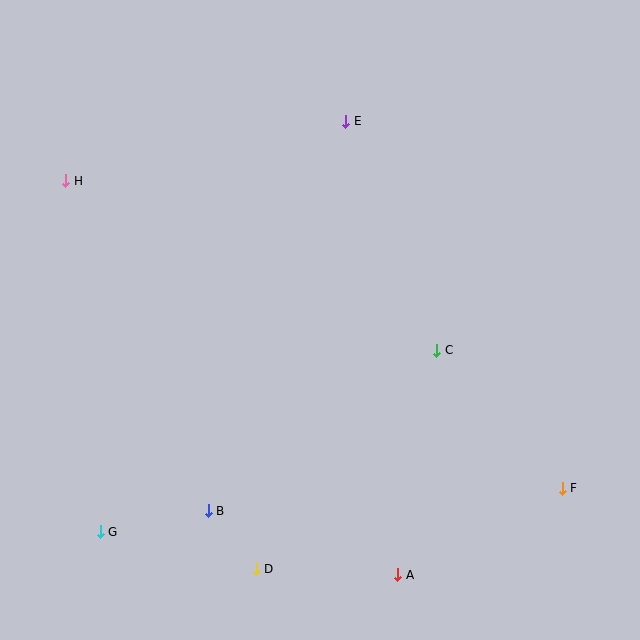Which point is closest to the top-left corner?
Point H is closest to the top-left corner.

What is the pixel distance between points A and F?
The distance between A and F is 186 pixels.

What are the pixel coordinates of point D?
Point D is at (256, 569).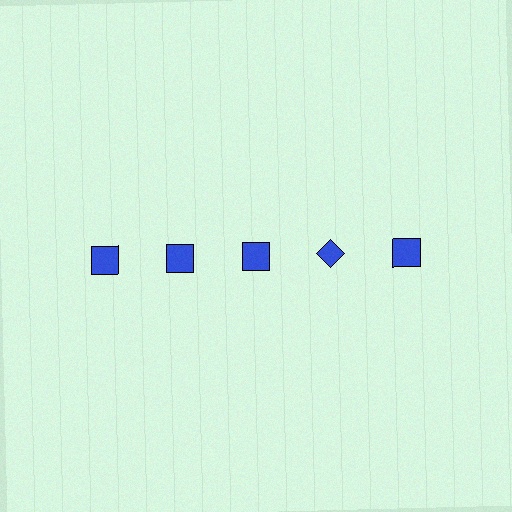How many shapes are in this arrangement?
There are 5 shapes arranged in a grid pattern.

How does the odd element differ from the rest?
It has a different shape: diamond instead of square.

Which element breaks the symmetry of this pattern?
The blue diamond in the top row, second from right column breaks the symmetry. All other shapes are blue squares.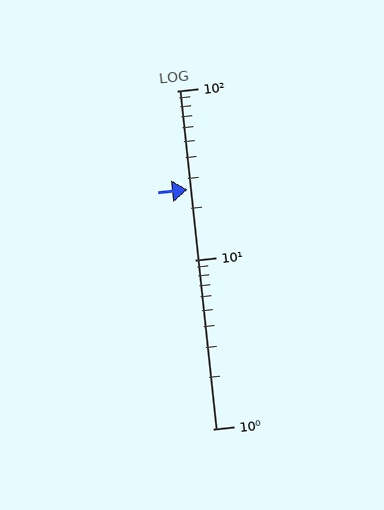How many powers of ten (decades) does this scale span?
The scale spans 2 decades, from 1 to 100.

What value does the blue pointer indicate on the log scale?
The pointer indicates approximately 26.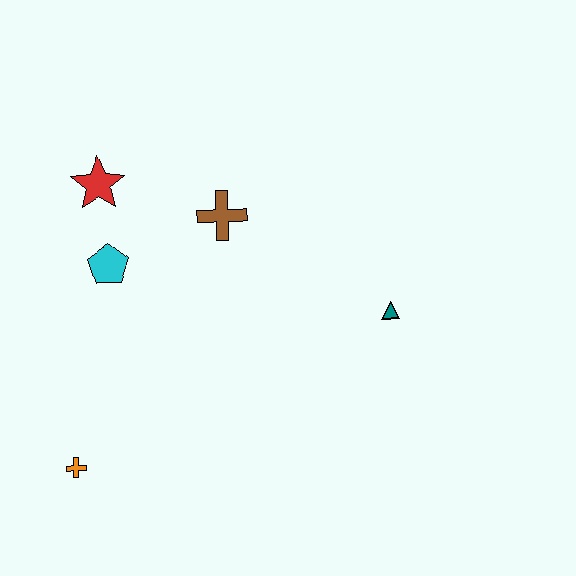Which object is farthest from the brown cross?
The orange cross is farthest from the brown cross.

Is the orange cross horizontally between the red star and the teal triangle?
No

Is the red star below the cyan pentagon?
No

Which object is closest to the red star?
The cyan pentagon is closest to the red star.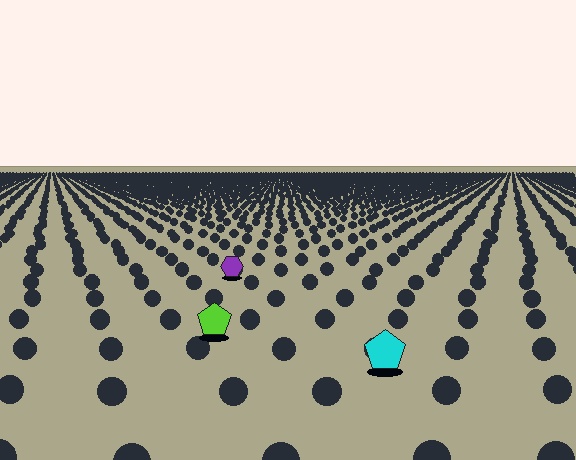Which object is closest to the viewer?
The cyan pentagon is closest. The texture marks near it are larger and more spread out.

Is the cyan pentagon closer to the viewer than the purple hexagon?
Yes. The cyan pentagon is closer — you can tell from the texture gradient: the ground texture is coarser near it.